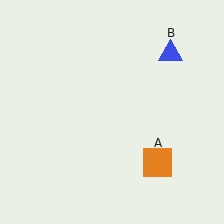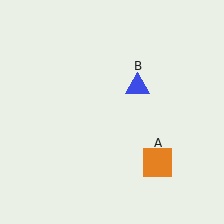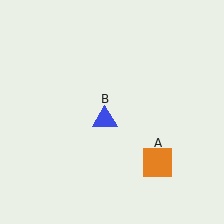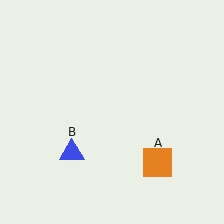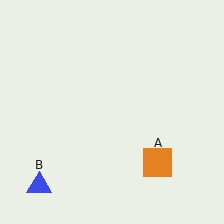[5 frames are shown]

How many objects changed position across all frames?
1 object changed position: blue triangle (object B).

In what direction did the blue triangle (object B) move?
The blue triangle (object B) moved down and to the left.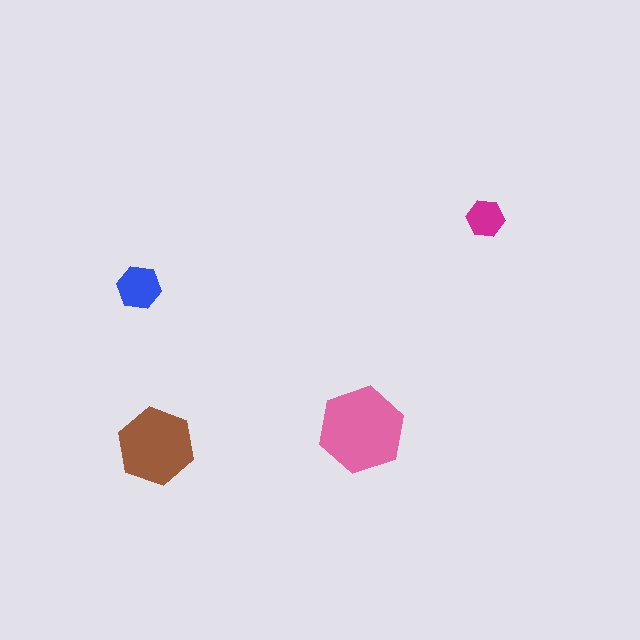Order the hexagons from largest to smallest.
the pink one, the brown one, the blue one, the magenta one.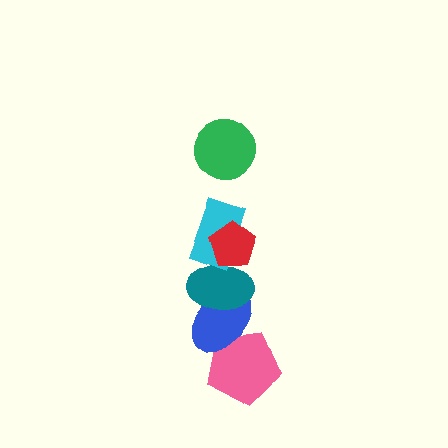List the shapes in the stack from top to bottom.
From top to bottom: the green circle, the red pentagon, the cyan rectangle, the teal ellipse, the blue ellipse, the pink pentagon.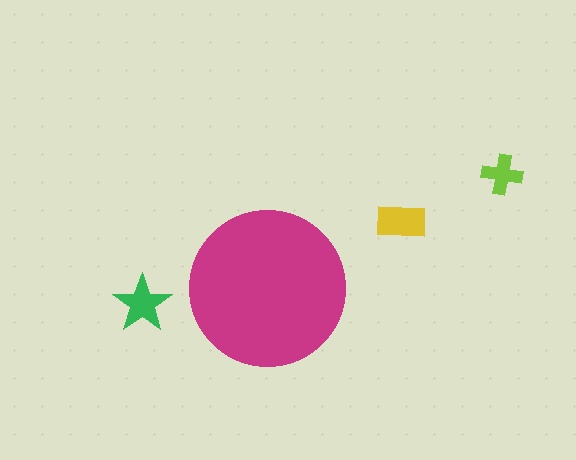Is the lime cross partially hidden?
No, the lime cross is fully visible.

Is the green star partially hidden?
No, the green star is fully visible.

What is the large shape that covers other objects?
A magenta circle.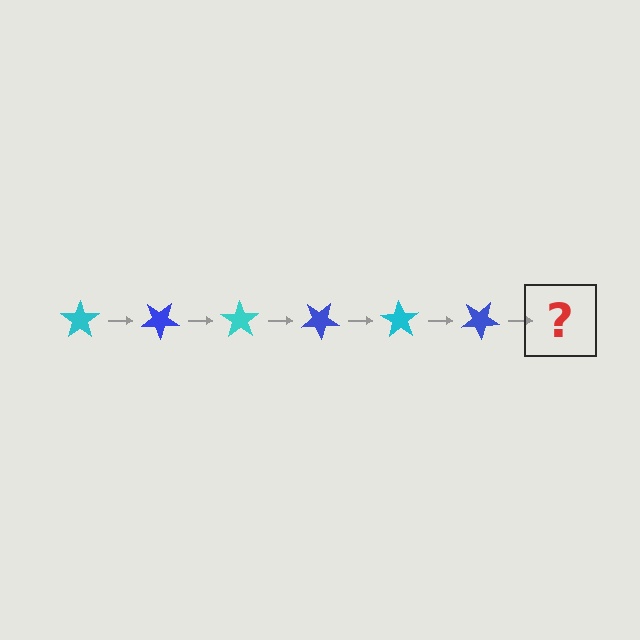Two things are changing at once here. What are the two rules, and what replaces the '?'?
The two rules are that it rotates 35 degrees each step and the color cycles through cyan and blue. The '?' should be a cyan star, rotated 210 degrees from the start.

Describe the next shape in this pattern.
It should be a cyan star, rotated 210 degrees from the start.